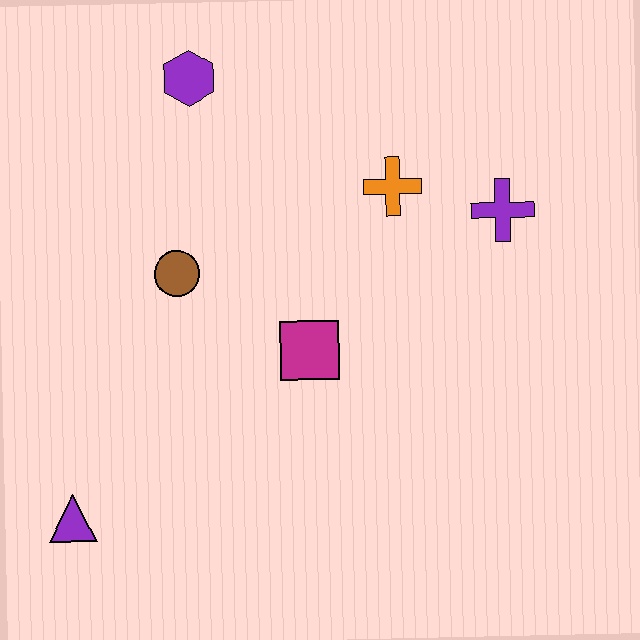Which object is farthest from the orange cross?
The purple triangle is farthest from the orange cross.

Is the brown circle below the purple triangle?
No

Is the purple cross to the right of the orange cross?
Yes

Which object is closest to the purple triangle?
The brown circle is closest to the purple triangle.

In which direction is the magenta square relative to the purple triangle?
The magenta square is to the right of the purple triangle.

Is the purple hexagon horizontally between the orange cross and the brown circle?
Yes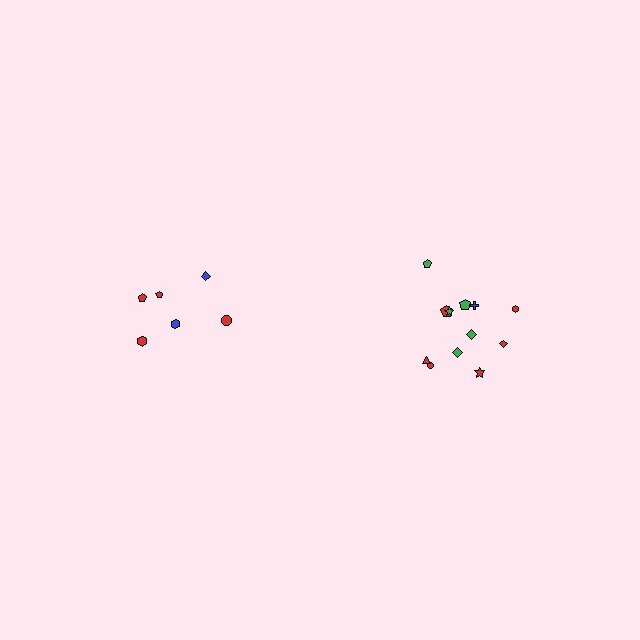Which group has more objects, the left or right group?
The right group.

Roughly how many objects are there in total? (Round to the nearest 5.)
Roughly 20 objects in total.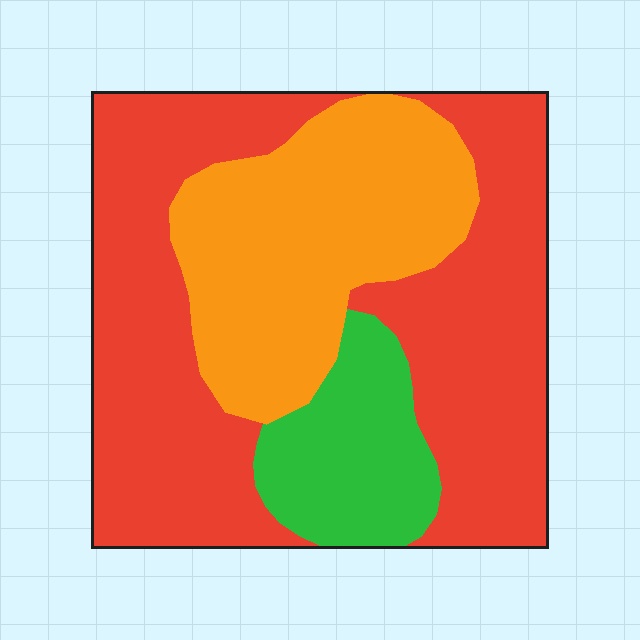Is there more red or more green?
Red.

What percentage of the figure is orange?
Orange takes up between a sixth and a third of the figure.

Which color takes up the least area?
Green, at roughly 15%.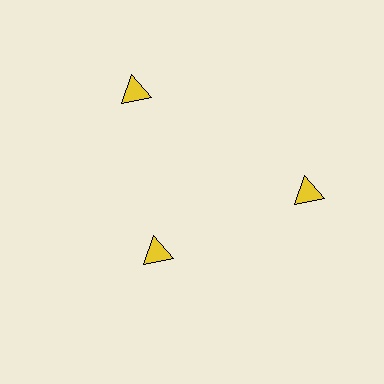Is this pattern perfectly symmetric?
No. The 3 yellow triangles are arranged in a ring, but one element near the 7 o'clock position is pulled inward toward the center, breaking the 3-fold rotational symmetry.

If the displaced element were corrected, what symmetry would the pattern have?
It would have 3-fold rotational symmetry — the pattern would map onto itself every 120 degrees.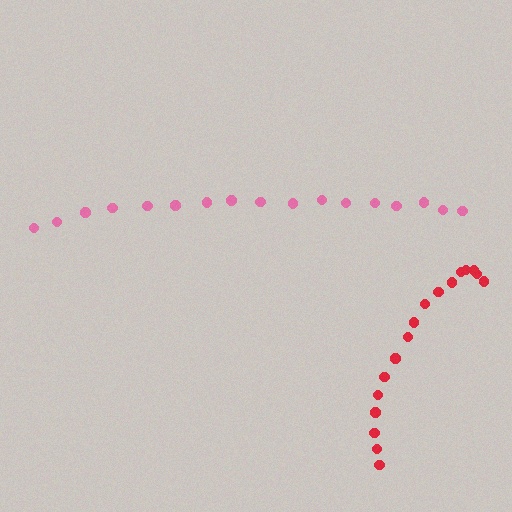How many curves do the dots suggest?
There are 2 distinct paths.